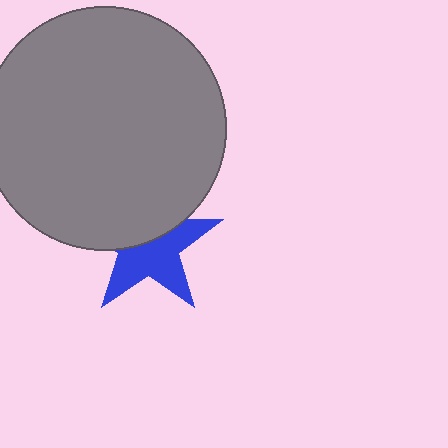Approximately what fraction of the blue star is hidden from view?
Roughly 43% of the blue star is hidden behind the gray circle.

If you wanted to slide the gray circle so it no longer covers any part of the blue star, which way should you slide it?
Slide it up — that is the most direct way to separate the two shapes.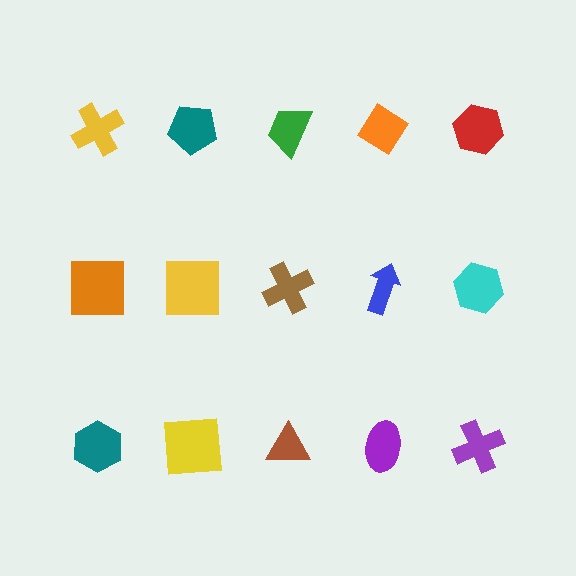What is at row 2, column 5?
A cyan hexagon.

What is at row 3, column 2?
A yellow square.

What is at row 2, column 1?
An orange square.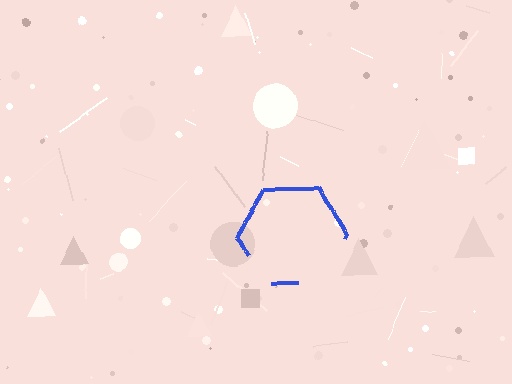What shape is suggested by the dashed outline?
The dashed outline suggests a hexagon.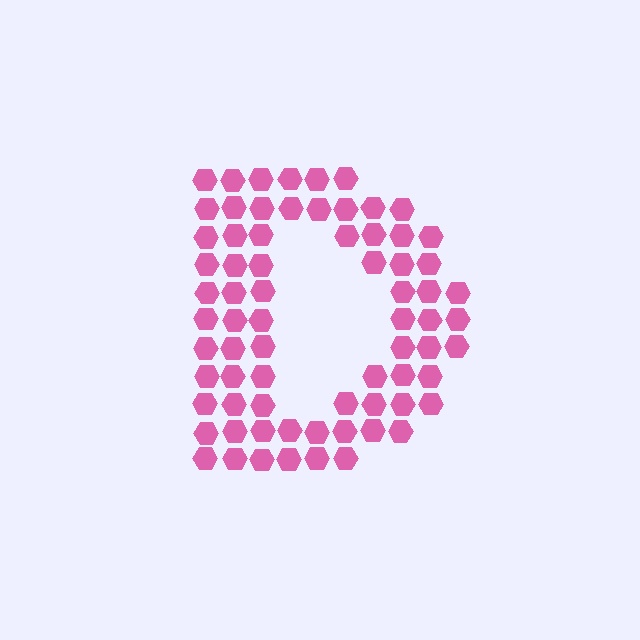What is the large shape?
The large shape is the letter D.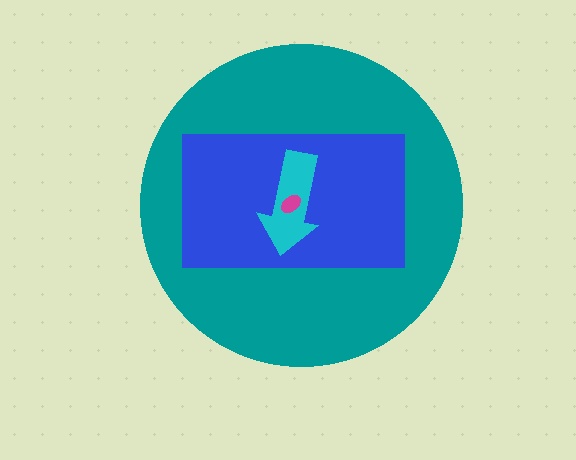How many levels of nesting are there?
4.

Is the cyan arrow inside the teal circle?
Yes.